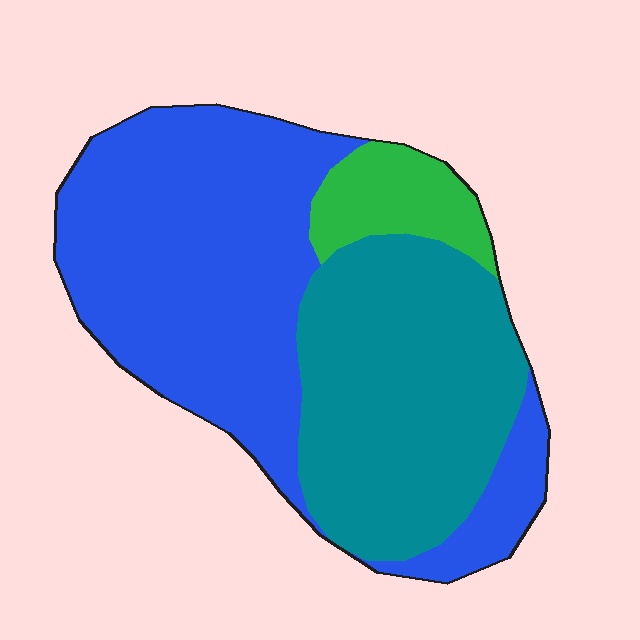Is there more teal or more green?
Teal.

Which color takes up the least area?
Green, at roughly 10%.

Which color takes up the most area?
Blue, at roughly 55%.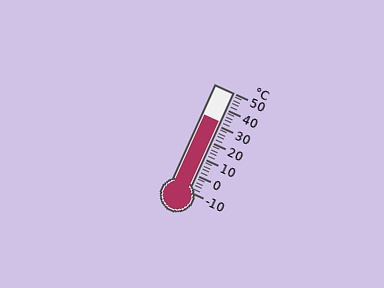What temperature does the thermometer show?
The thermometer shows approximately 32°C.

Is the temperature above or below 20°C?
The temperature is above 20°C.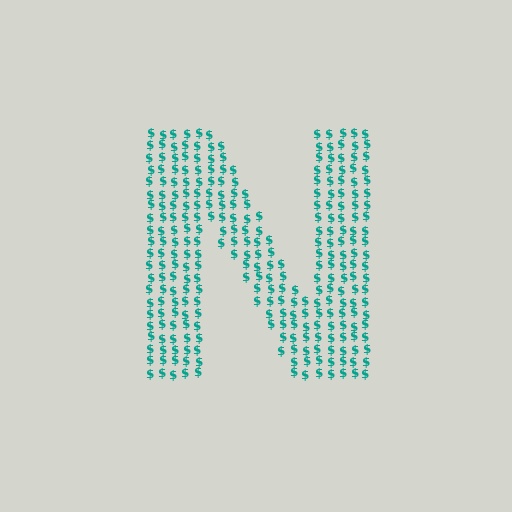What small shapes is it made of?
It is made of small dollar signs.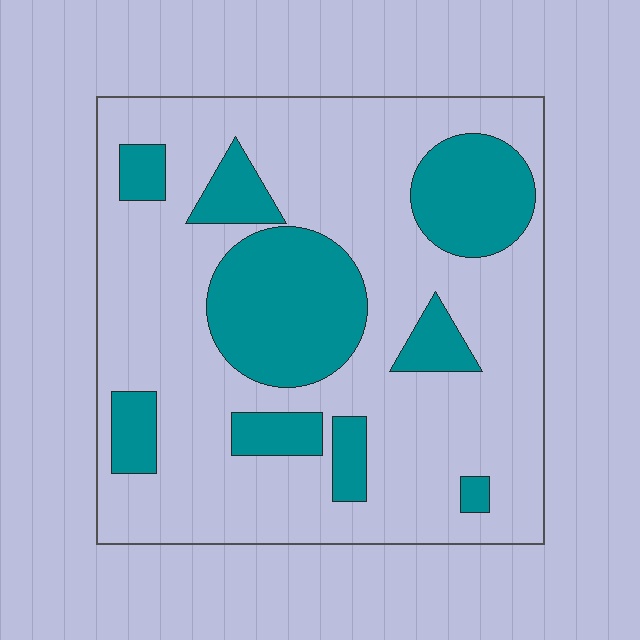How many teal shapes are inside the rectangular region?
9.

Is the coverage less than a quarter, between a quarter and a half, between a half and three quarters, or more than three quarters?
Between a quarter and a half.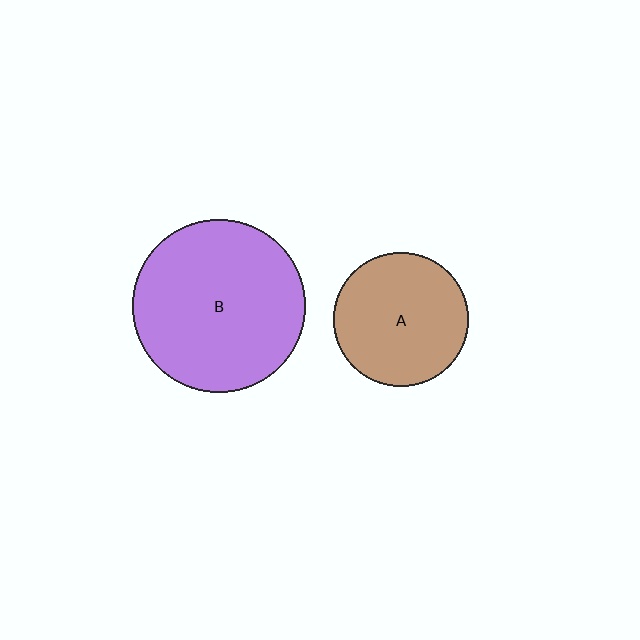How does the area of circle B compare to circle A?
Approximately 1.7 times.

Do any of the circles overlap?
No, none of the circles overlap.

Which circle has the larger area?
Circle B (purple).